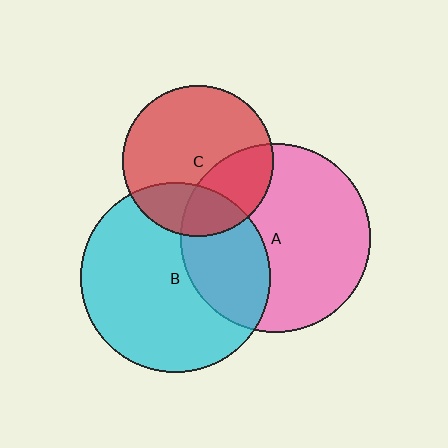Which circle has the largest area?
Circle B (cyan).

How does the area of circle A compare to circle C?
Approximately 1.6 times.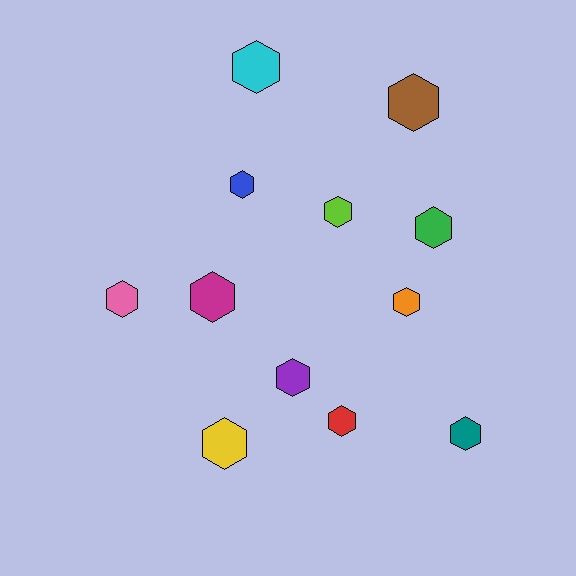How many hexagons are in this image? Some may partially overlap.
There are 12 hexagons.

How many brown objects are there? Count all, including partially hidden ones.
There is 1 brown object.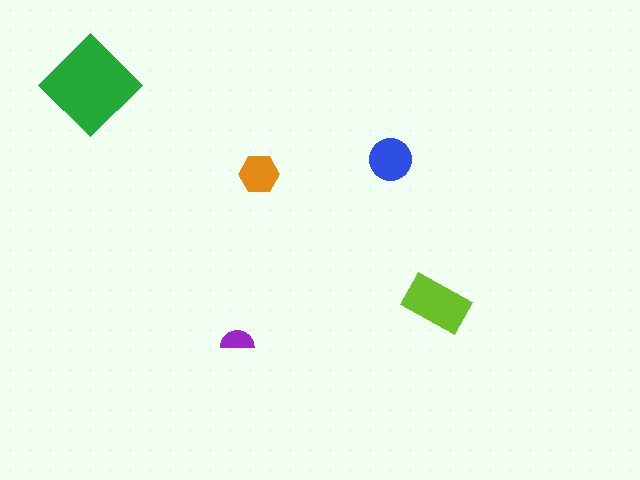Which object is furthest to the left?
The green diamond is leftmost.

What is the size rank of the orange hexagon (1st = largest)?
4th.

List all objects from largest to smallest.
The green diamond, the lime rectangle, the blue circle, the orange hexagon, the purple semicircle.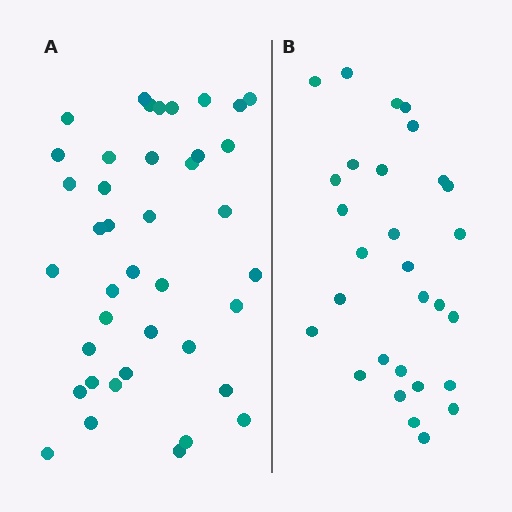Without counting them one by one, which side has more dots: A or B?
Region A (the left region) has more dots.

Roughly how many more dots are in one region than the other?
Region A has roughly 12 or so more dots than region B.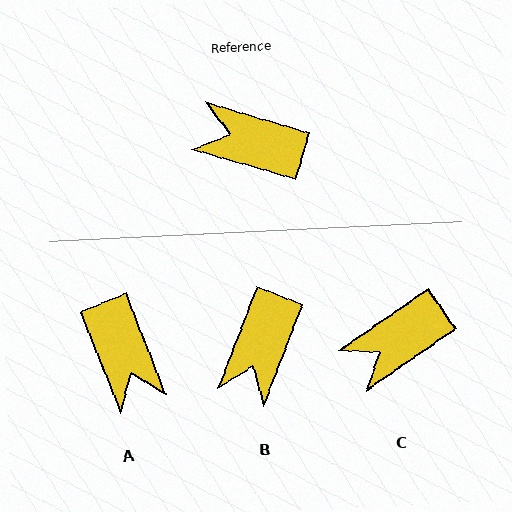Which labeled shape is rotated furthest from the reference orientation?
A, about 128 degrees away.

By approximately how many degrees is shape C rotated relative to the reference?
Approximately 51 degrees counter-clockwise.